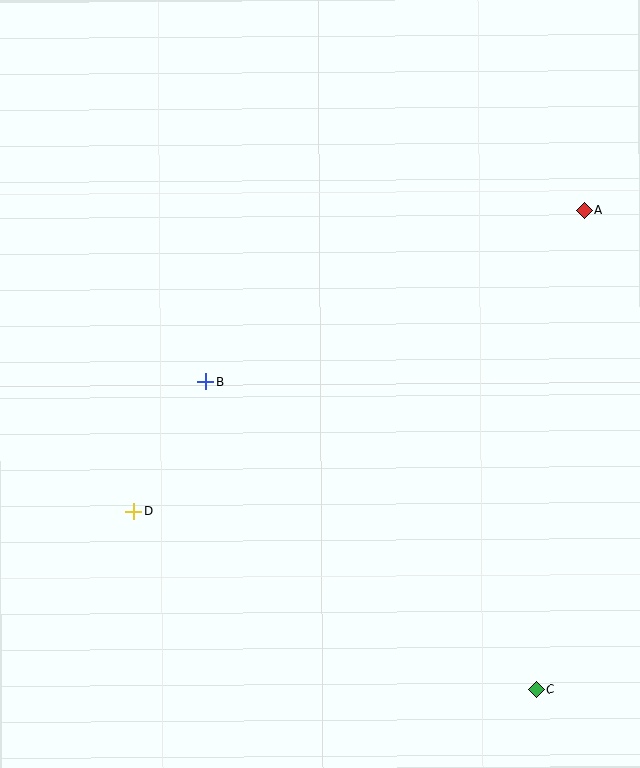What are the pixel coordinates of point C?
Point C is at (536, 689).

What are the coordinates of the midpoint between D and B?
The midpoint between D and B is at (170, 447).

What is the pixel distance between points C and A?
The distance between C and A is 481 pixels.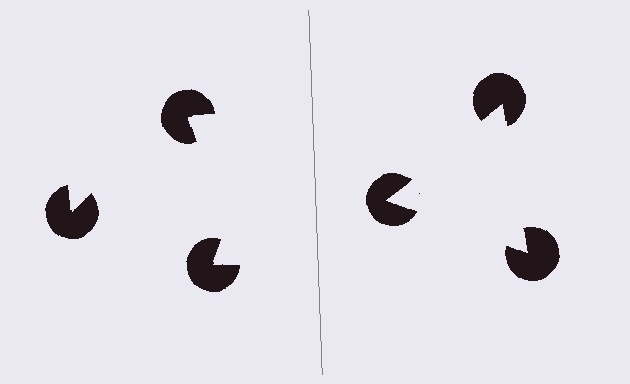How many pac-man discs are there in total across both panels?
6 — 3 on each side.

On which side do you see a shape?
An illusory triangle appears on the right side. On the left side the wedge cuts are rotated, so no coherent shape forms.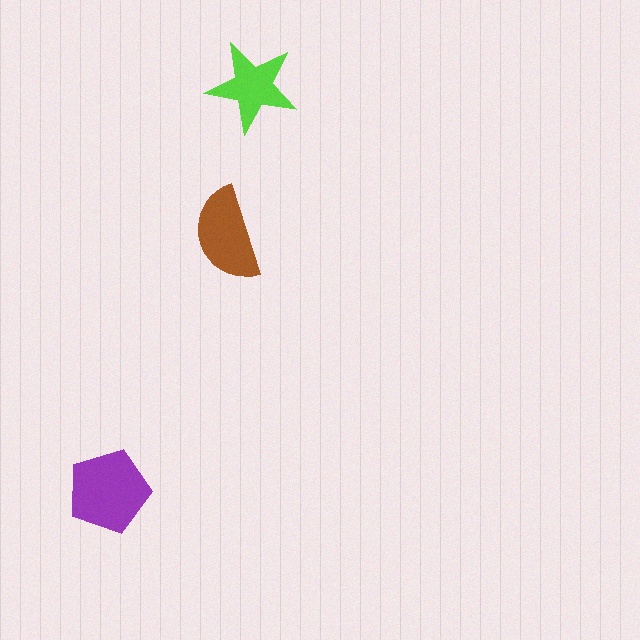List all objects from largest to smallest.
The purple pentagon, the brown semicircle, the lime star.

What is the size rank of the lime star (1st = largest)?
3rd.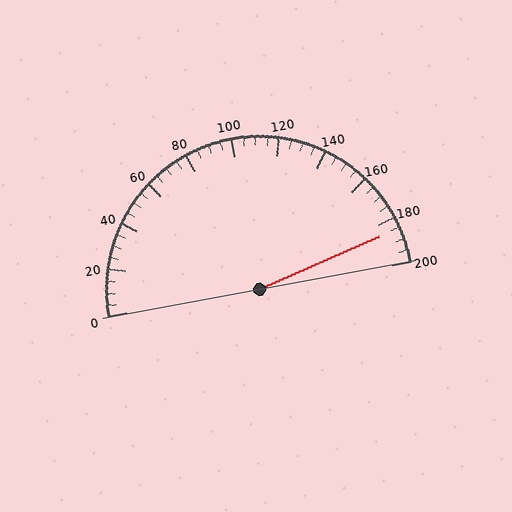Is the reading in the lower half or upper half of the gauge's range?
The reading is in the upper half of the range (0 to 200).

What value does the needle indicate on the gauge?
The needle indicates approximately 185.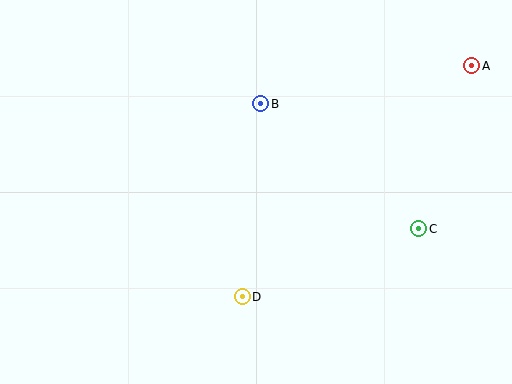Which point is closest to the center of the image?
Point B at (261, 104) is closest to the center.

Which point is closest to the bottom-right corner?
Point C is closest to the bottom-right corner.